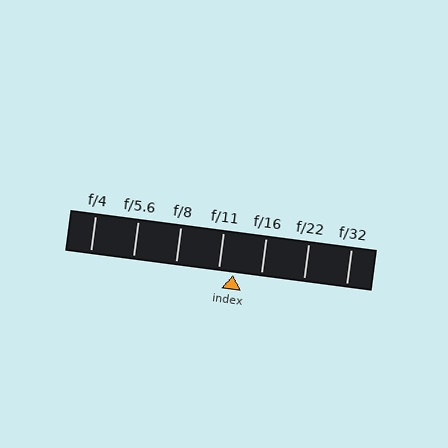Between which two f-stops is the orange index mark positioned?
The index mark is between f/11 and f/16.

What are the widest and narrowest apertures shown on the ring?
The widest aperture shown is f/4 and the narrowest is f/32.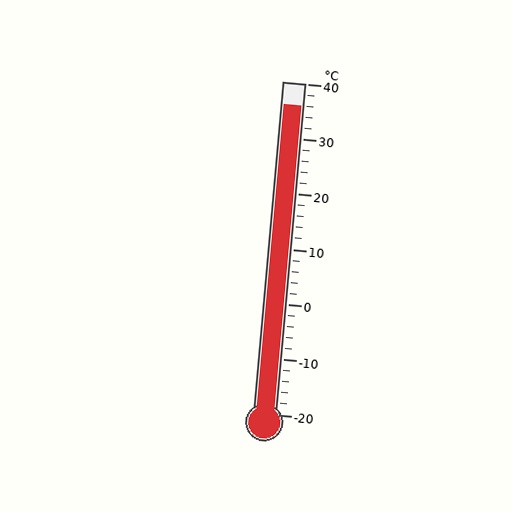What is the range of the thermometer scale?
The thermometer scale ranges from -20°C to 40°C.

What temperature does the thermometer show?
The thermometer shows approximately 36°C.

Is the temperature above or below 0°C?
The temperature is above 0°C.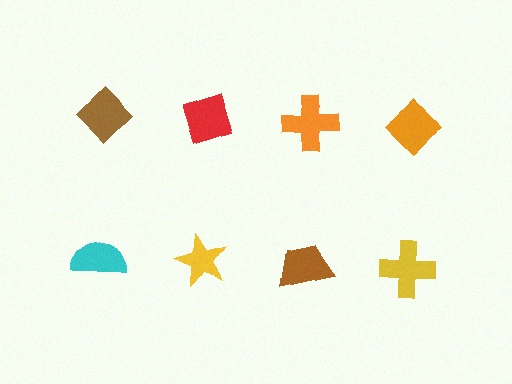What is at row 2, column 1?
A cyan semicircle.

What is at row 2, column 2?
A yellow star.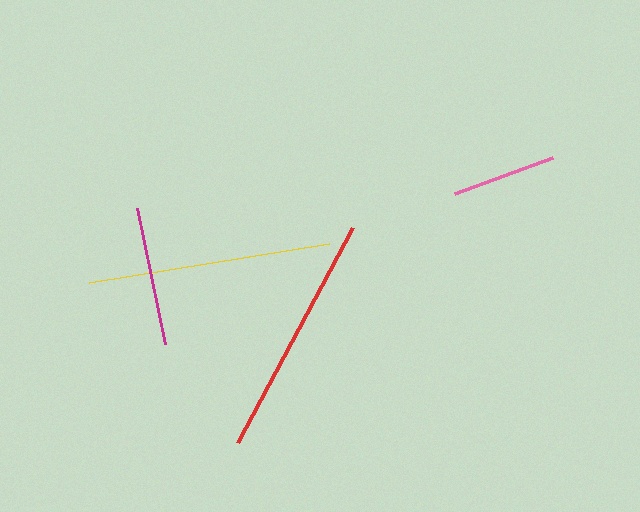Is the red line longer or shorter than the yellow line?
The yellow line is longer than the red line.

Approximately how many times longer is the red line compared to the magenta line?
The red line is approximately 1.8 times the length of the magenta line.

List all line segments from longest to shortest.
From longest to shortest: yellow, red, magenta, pink.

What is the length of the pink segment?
The pink segment is approximately 105 pixels long.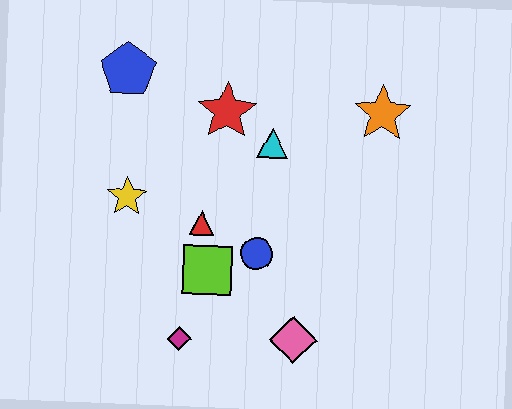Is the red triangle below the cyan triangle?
Yes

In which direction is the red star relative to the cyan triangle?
The red star is to the left of the cyan triangle.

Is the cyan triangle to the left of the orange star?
Yes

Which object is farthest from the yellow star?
The orange star is farthest from the yellow star.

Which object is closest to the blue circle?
The lime square is closest to the blue circle.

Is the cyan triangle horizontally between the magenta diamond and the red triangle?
No